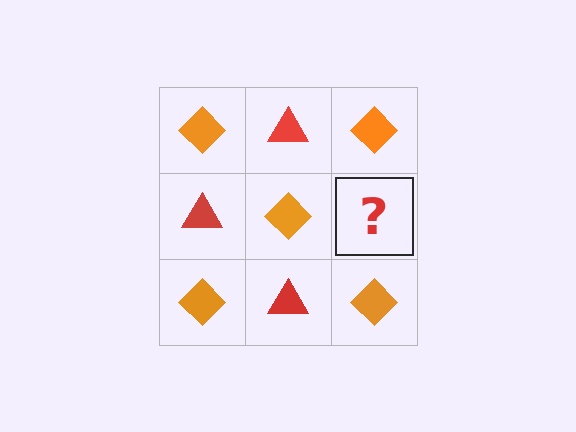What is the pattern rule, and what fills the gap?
The rule is that it alternates orange diamond and red triangle in a checkerboard pattern. The gap should be filled with a red triangle.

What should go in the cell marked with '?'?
The missing cell should contain a red triangle.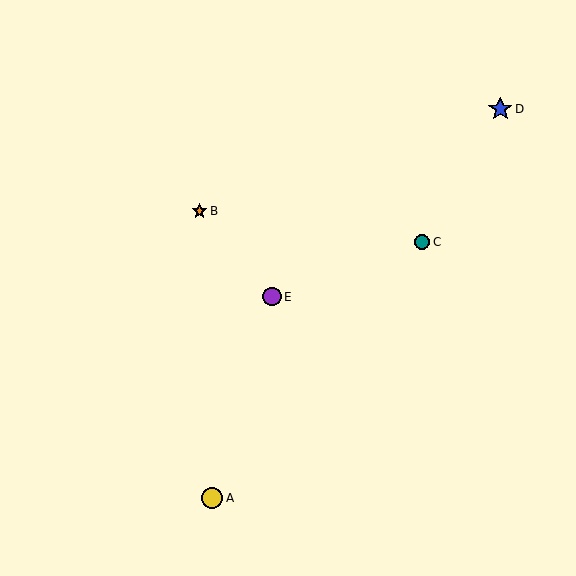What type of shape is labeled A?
Shape A is a yellow circle.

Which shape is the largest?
The blue star (labeled D) is the largest.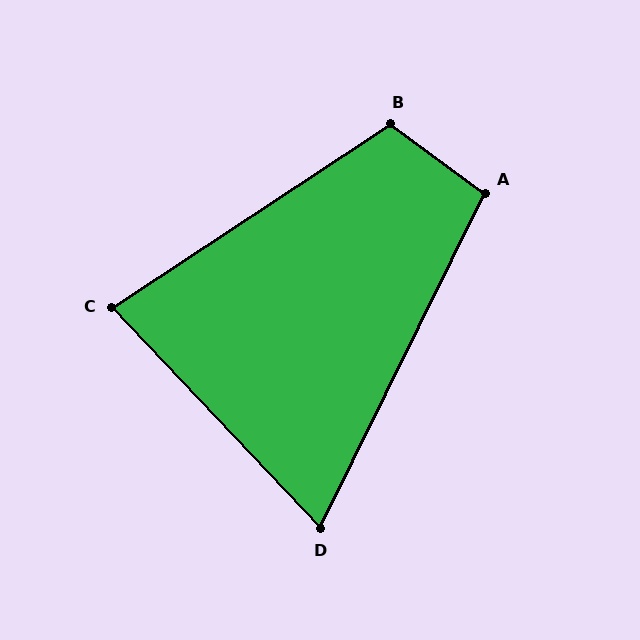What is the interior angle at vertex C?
Approximately 80 degrees (acute).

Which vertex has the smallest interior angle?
D, at approximately 70 degrees.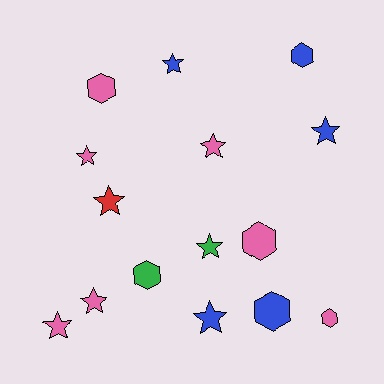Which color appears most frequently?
Pink, with 7 objects.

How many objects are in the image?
There are 15 objects.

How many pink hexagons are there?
There are 3 pink hexagons.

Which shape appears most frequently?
Star, with 9 objects.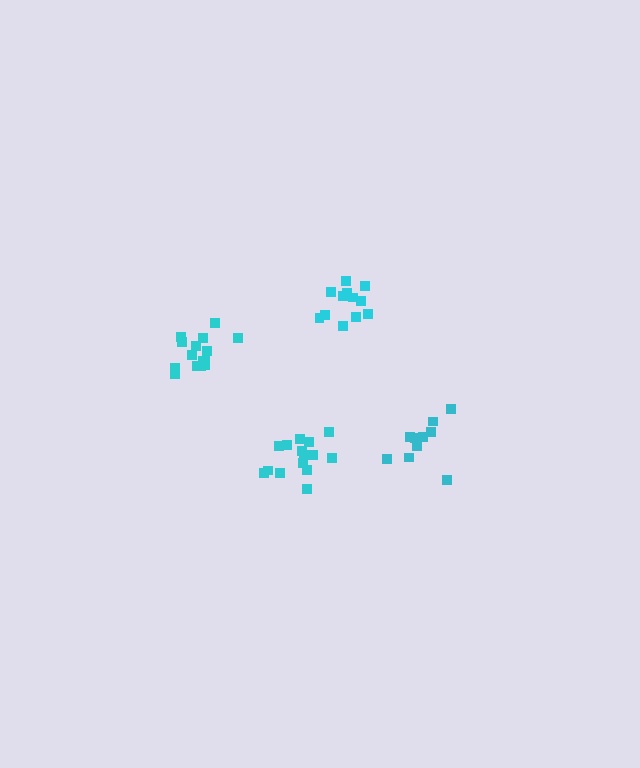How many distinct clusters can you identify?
There are 4 distinct clusters.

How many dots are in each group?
Group 1: 15 dots, Group 2: 10 dots, Group 3: 12 dots, Group 4: 15 dots (52 total).